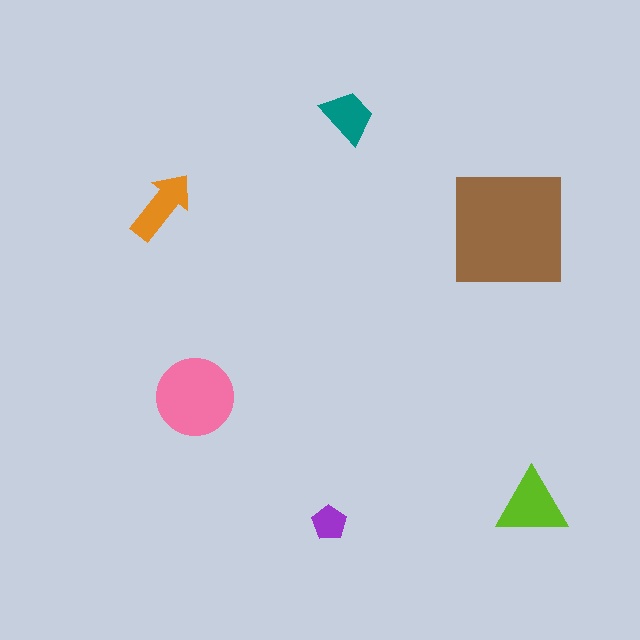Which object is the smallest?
The purple pentagon.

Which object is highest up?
The teal trapezoid is topmost.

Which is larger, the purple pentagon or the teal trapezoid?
The teal trapezoid.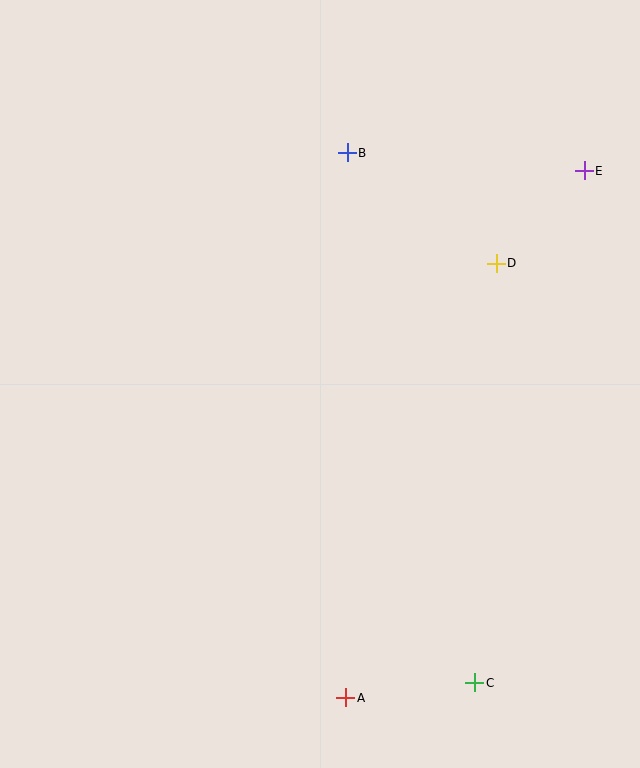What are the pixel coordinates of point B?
Point B is at (347, 153).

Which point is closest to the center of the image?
Point D at (496, 263) is closest to the center.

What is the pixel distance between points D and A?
The distance between D and A is 460 pixels.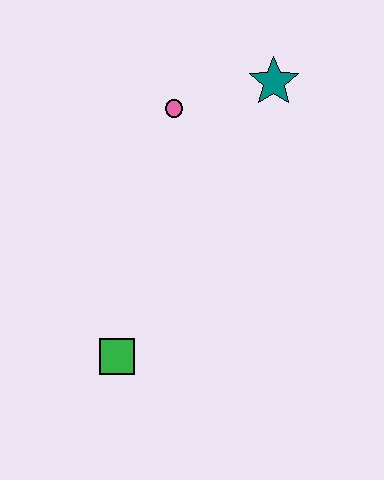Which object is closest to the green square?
The pink circle is closest to the green square.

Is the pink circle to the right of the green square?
Yes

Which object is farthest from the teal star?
The green square is farthest from the teal star.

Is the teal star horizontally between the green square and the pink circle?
No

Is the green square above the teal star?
No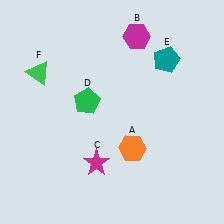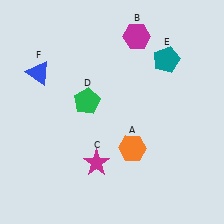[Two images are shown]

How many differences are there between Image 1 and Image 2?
There is 1 difference between the two images.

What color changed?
The triangle (F) changed from green in Image 1 to blue in Image 2.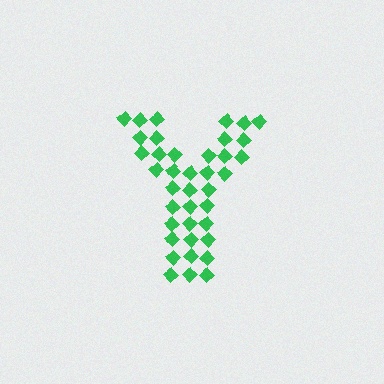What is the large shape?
The large shape is the letter Y.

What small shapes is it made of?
It is made of small diamonds.